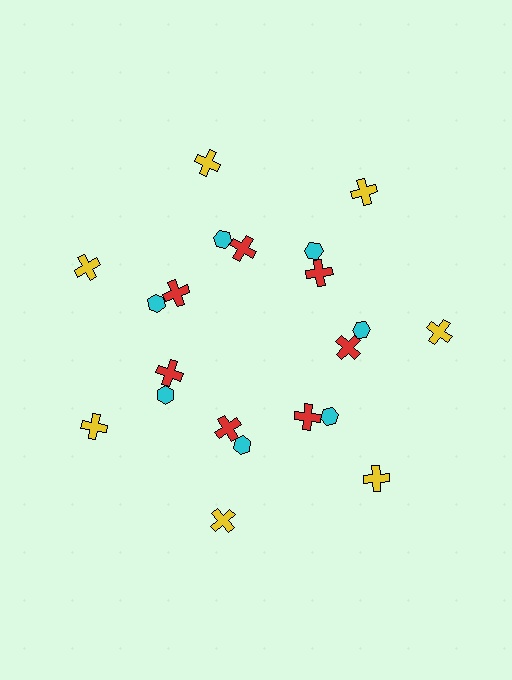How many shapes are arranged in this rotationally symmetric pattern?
There are 21 shapes, arranged in 7 groups of 3.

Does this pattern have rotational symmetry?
Yes, this pattern has 7-fold rotational symmetry. It looks the same after rotating 51 degrees around the center.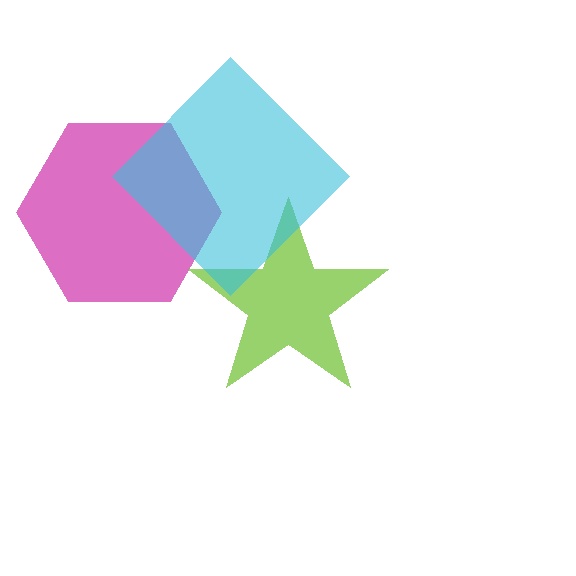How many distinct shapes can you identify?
There are 3 distinct shapes: a magenta hexagon, a lime star, a cyan diamond.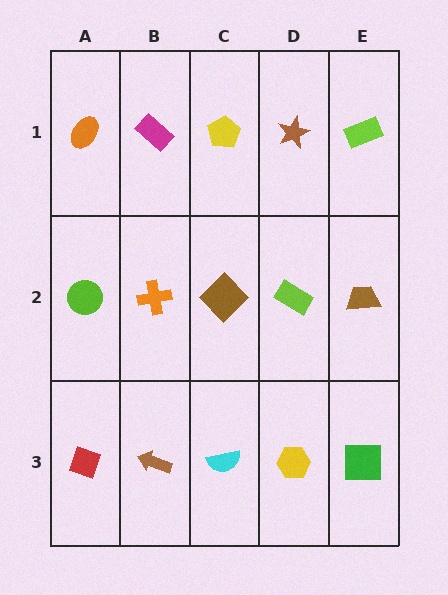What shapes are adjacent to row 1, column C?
A brown diamond (row 2, column C), a magenta rectangle (row 1, column B), a brown star (row 1, column D).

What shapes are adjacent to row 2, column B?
A magenta rectangle (row 1, column B), a brown arrow (row 3, column B), a lime circle (row 2, column A), a brown diamond (row 2, column C).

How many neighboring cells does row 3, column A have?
2.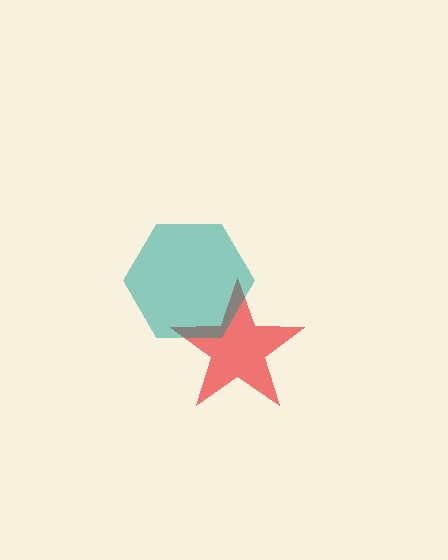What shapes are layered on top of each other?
The layered shapes are: a red star, a teal hexagon.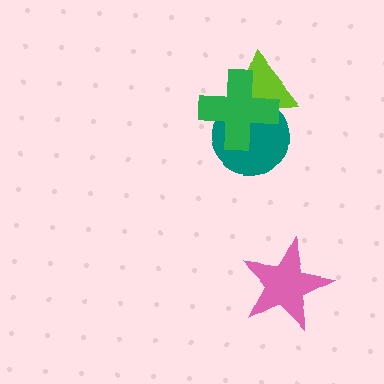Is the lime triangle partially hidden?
Yes, it is partially covered by another shape.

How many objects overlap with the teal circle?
2 objects overlap with the teal circle.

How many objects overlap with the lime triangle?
2 objects overlap with the lime triangle.